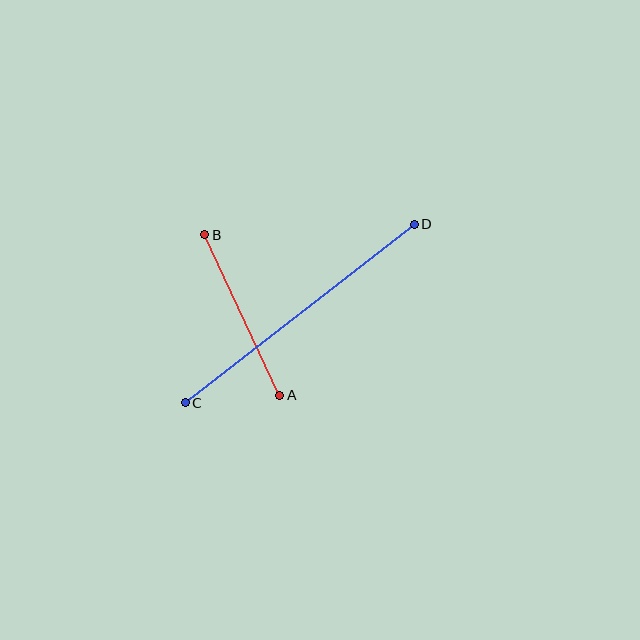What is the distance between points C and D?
The distance is approximately 290 pixels.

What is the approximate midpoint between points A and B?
The midpoint is at approximately (242, 315) pixels.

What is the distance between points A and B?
The distance is approximately 177 pixels.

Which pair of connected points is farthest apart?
Points C and D are farthest apart.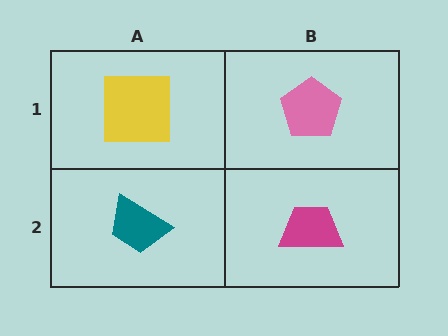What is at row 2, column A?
A teal trapezoid.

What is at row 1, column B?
A pink pentagon.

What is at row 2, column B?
A magenta trapezoid.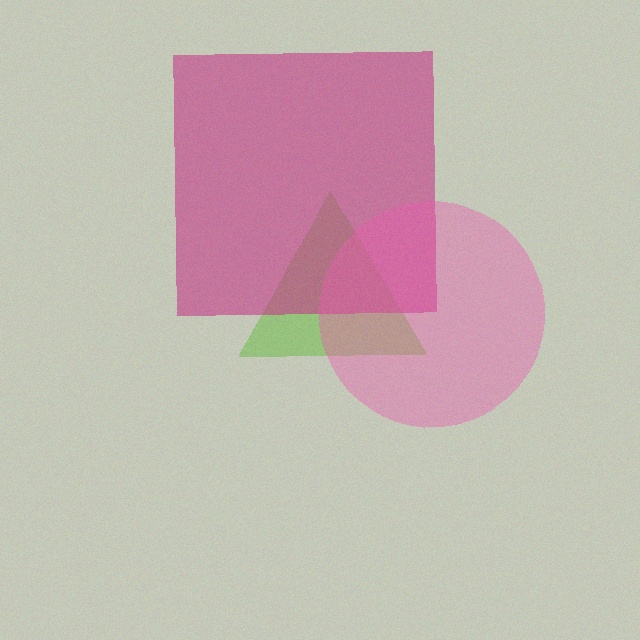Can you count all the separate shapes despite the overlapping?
Yes, there are 3 separate shapes.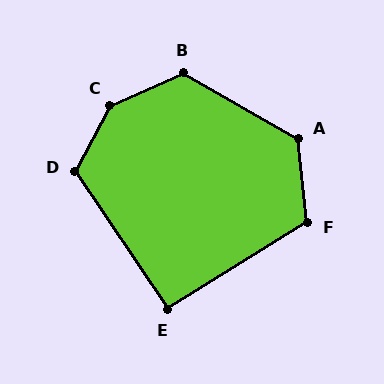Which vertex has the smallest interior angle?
E, at approximately 93 degrees.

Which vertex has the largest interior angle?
C, at approximately 142 degrees.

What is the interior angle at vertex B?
Approximately 127 degrees (obtuse).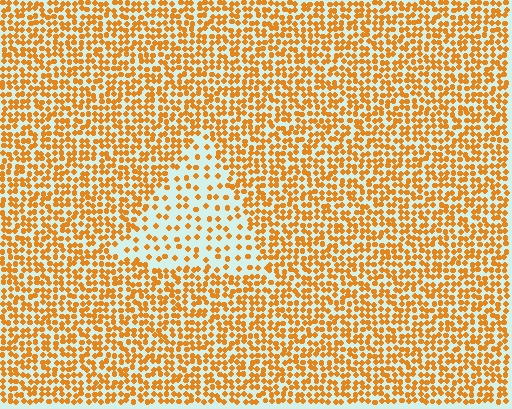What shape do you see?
I see a triangle.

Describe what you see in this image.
The image contains small orange elements arranged at two different densities. A triangle-shaped region is visible where the elements are less densely packed than the surrounding area.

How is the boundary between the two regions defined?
The boundary is defined by a change in element density (approximately 2.4x ratio). All elements are the same color, size, and shape.